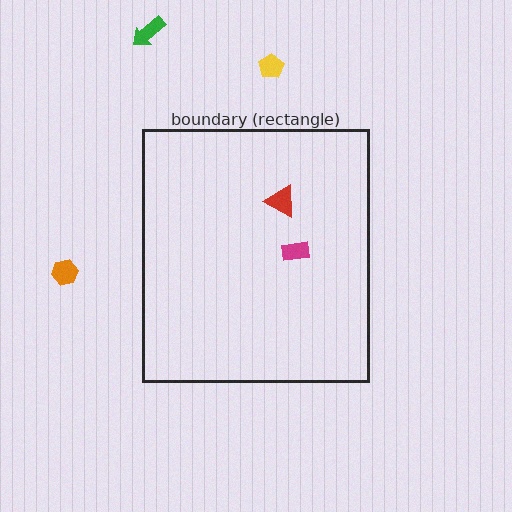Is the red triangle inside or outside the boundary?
Inside.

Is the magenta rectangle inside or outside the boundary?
Inside.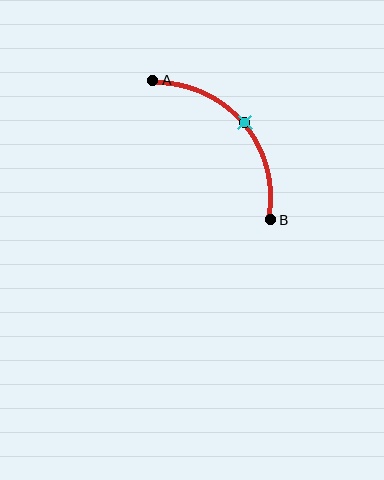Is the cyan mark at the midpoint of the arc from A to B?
Yes. The cyan mark lies on the arc at equal arc-length from both A and B — it is the arc midpoint.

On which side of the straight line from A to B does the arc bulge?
The arc bulges above and to the right of the straight line connecting A and B.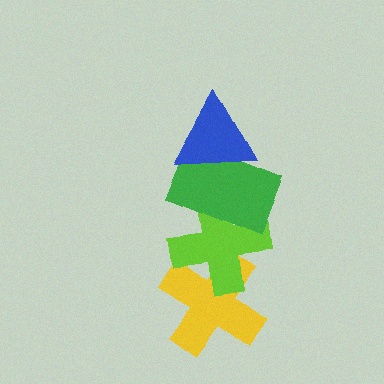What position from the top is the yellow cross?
The yellow cross is 4th from the top.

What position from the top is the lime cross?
The lime cross is 3rd from the top.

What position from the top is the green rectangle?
The green rectangle is 2nd from the top.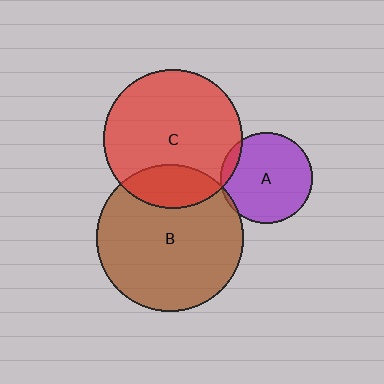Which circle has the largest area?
Circle B (brown).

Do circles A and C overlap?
Yes.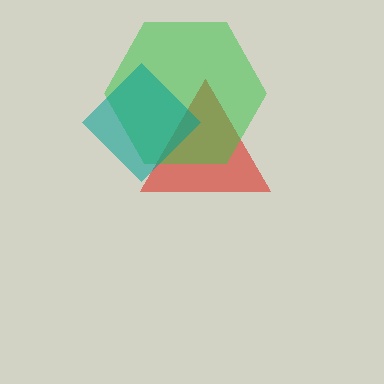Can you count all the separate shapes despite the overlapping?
Yes, there are 3 separate shapes.